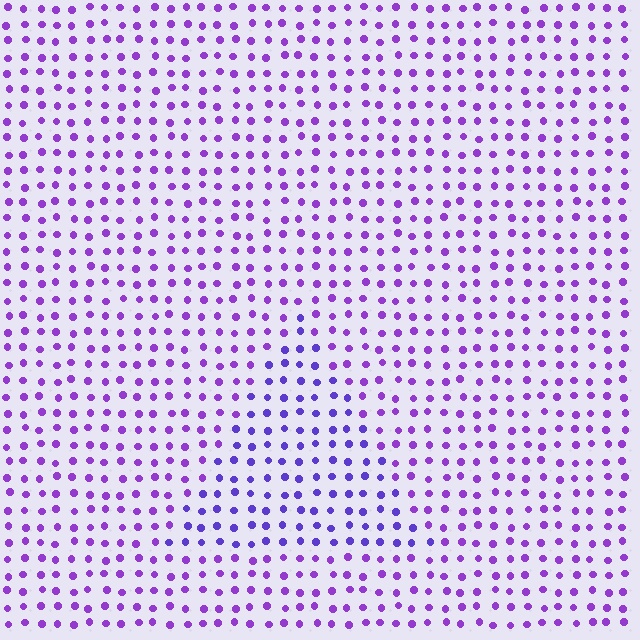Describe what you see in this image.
The image is filled with small purple elements in a uniform arrangement. A triangle-shaped region is visible where the elements are tinted to a slightly different hue, forming a subtle color boundary.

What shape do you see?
I see a triangle.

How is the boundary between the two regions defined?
The boundary is defined purely by a slight shift in hue (about 23 degrees). Spacing, size, and orientation are identical on both sides.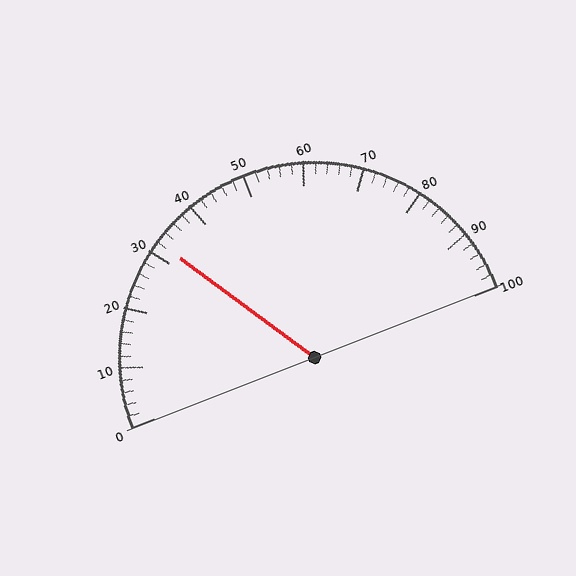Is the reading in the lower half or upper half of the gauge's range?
The reading is in the lower half of the range (0 to 100).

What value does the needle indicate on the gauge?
The needle indicates approximately 32.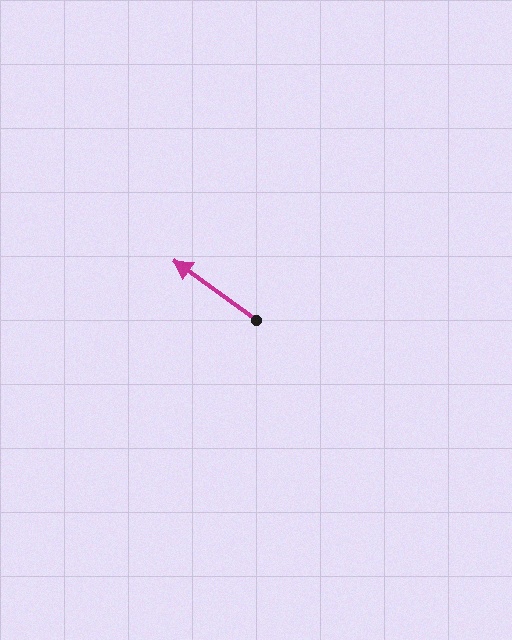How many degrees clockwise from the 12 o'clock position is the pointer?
Approximately 306 degrees.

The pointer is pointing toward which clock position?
Roughly 10 o'clock.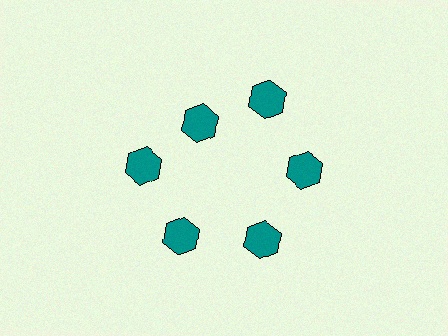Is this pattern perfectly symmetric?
No. The 6 teal hexagons are arranged in a ring, but one element near the 11 o'clock position is pulled inward toward the center, breaking the 6-fold rotational symmetry.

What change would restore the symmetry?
The symmetry would be restored by moving it outward, back onto the ring so that all 6 hexagons sit at equal angles and equal distance from the center.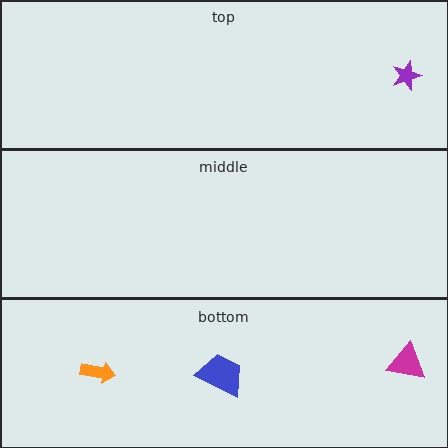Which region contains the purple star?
The top region.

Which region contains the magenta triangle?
The bottom region.